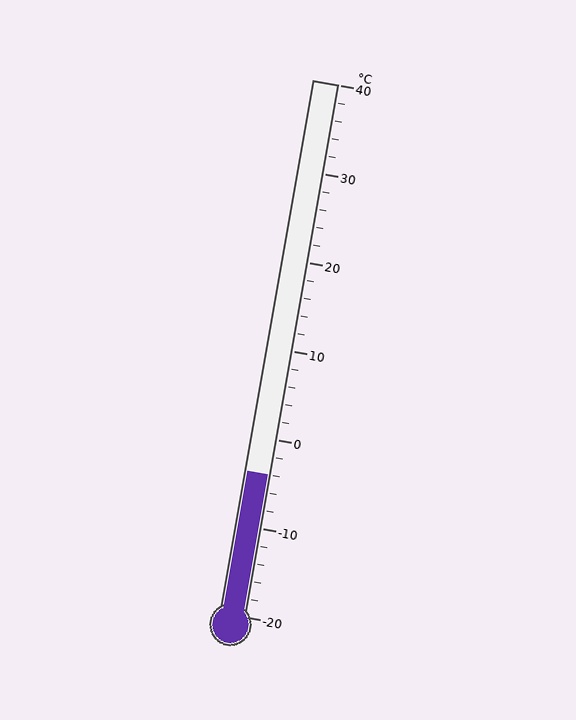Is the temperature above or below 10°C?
The temperature is below 10°C.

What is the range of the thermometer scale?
The thermometer scale ranges from -20°C to 40°C.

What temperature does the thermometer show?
The thermometer shows approximately -4°C.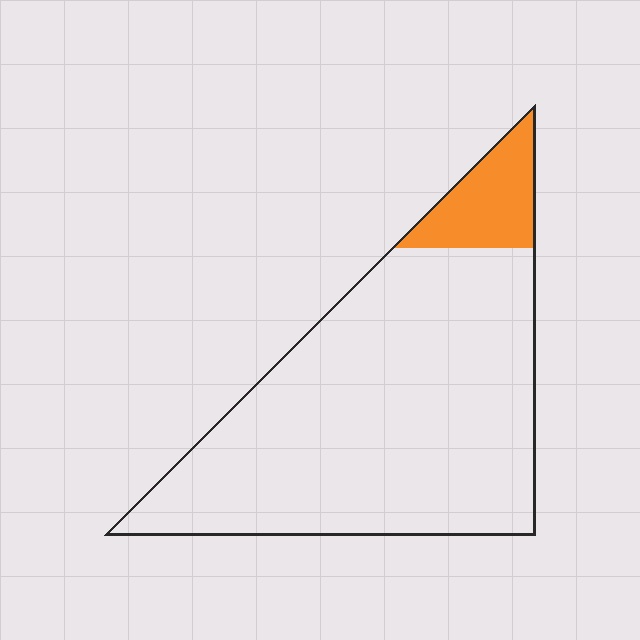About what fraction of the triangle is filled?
About one tenth (1/10).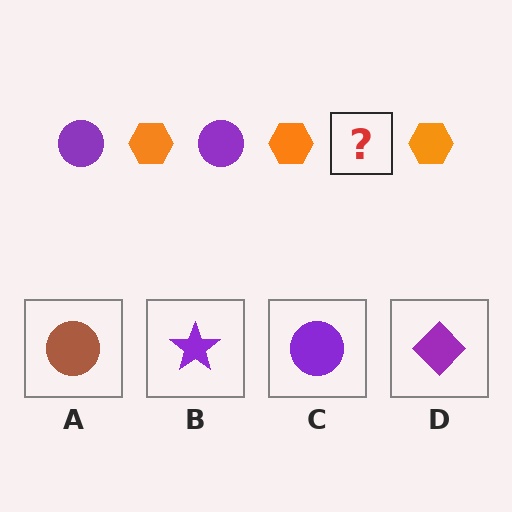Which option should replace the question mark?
Option C.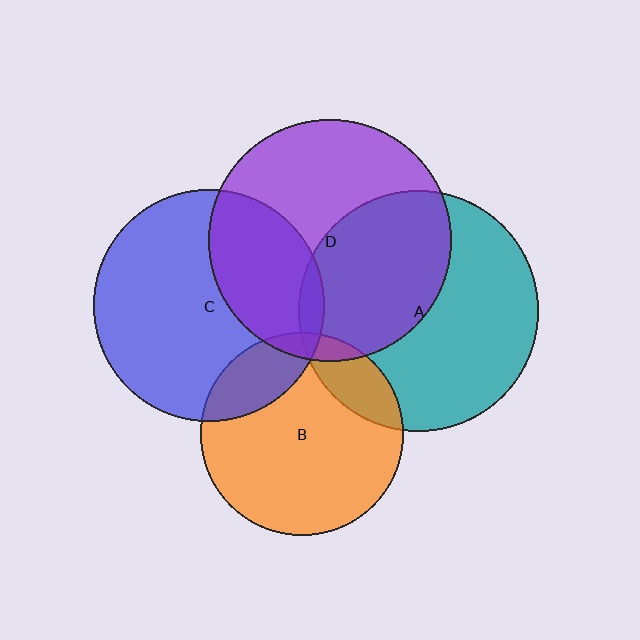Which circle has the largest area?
Circle D (purple).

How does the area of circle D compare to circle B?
Approximately 1.4 times.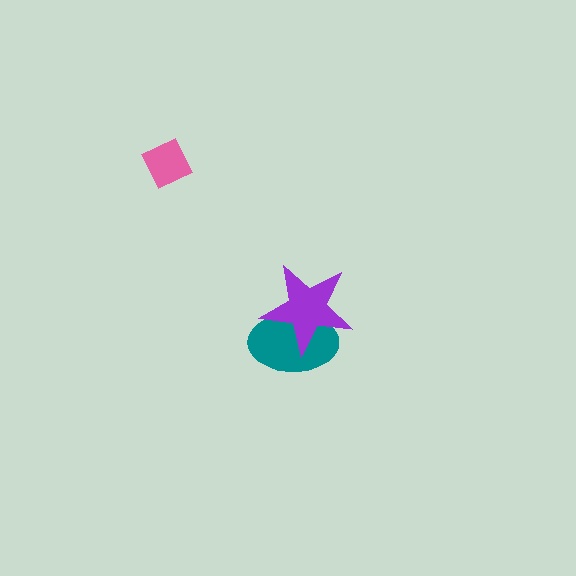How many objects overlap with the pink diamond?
0 objects overlap with the pink diamond.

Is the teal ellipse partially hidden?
Yes, it is partially covered by another shape.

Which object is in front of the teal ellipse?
The purple star is in front of the teal ellipse.